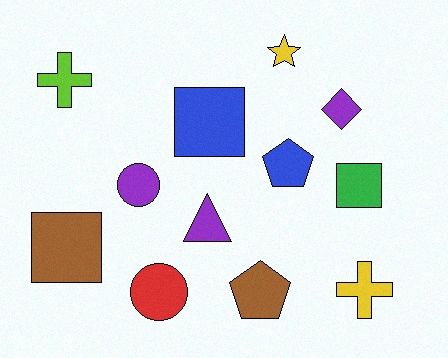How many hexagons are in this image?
There are no hexagons.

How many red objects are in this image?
There is 1 red object.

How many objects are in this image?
There are 12 objects.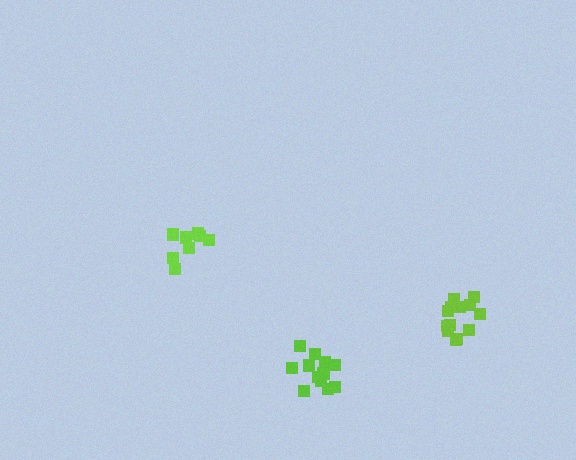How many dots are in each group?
Group 1: 8 dots, Group 2: 13 dots, Group 3: 13 dots (34 total).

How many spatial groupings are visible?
There are 3 spatial groupings.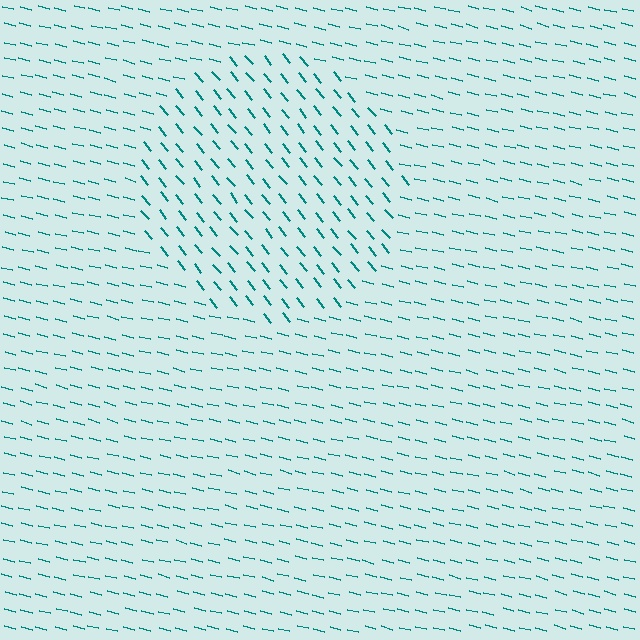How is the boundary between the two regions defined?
The boundary is defined purely by a change in line orientation (approximately 37 degrees difference). All lines are the same color and thickness.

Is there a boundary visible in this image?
Yes, there is a texture boundary formed by a change in line orientation.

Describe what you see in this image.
The image is filled with small teal line segments. A circle region in the image has lines oriented differently from the surrounding lines, creating a visible texture boundary.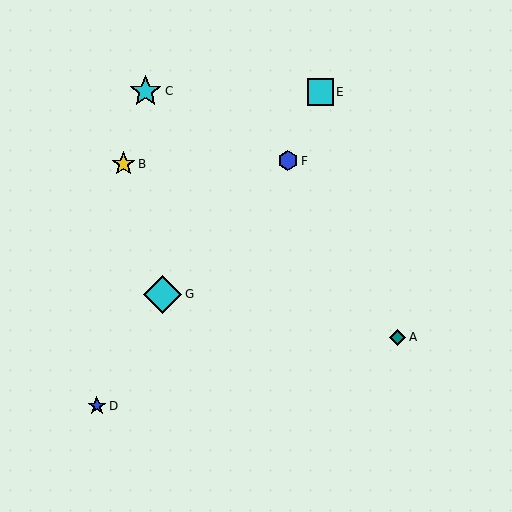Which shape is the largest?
The cyan diamond (labeled G) is the largest.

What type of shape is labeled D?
Shape D is a blue star.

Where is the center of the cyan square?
The center of the cyan square is at (320, 92).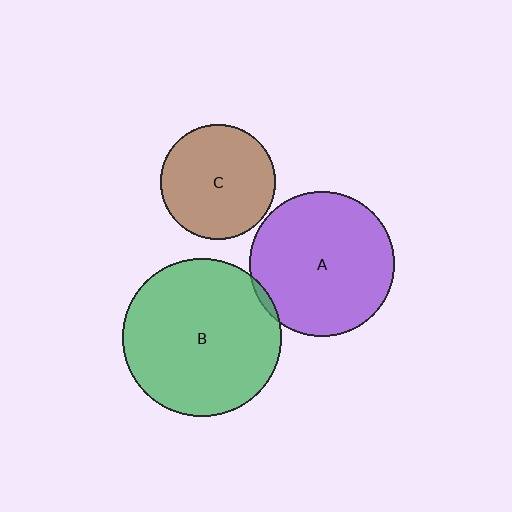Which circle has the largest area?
Circle B (green).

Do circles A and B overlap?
Yes.